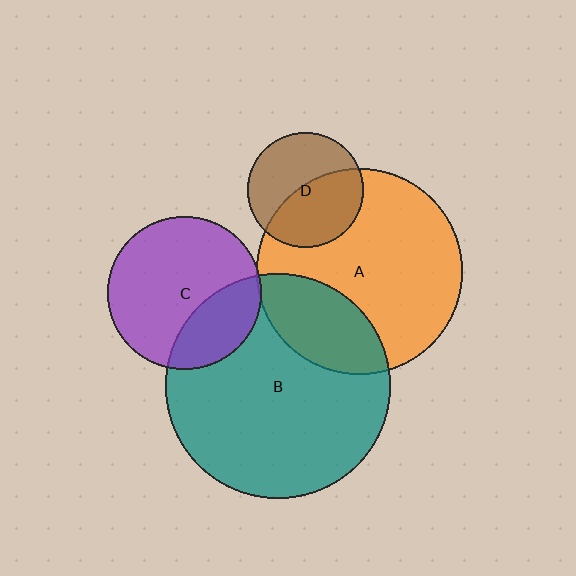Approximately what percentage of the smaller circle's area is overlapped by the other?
Approximately 50%.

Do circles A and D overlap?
Yes.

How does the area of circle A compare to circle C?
Approximately 1.8 times.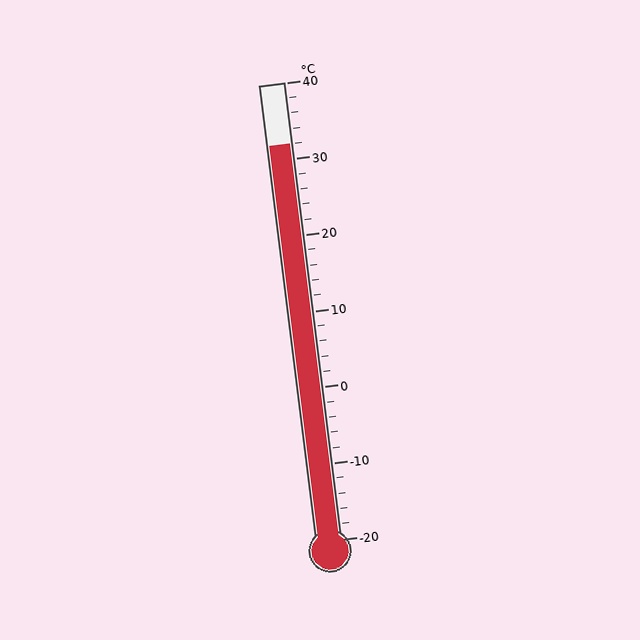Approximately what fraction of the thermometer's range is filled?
The thermometer is filled to approximately 85% of its range.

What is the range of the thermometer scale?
The thermometer scale ranges from -20°C to 40°C.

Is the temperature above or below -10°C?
The temperature is above -10°C.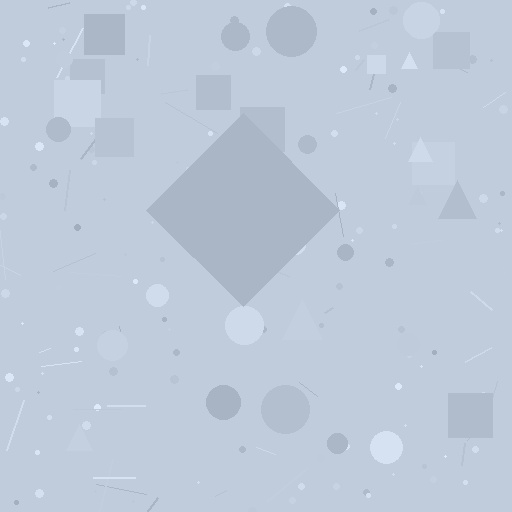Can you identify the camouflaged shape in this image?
The camouflaged shape is a diamond.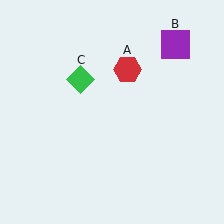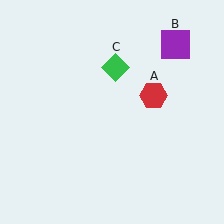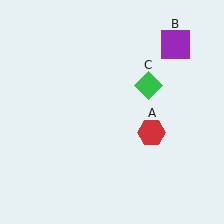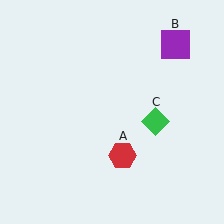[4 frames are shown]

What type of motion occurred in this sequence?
The red hexagon (object A), green diamond (object C) rotated clockwise around the center of the scene.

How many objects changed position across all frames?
2 objects changed position: red hexagon (object A), green diamond (object C).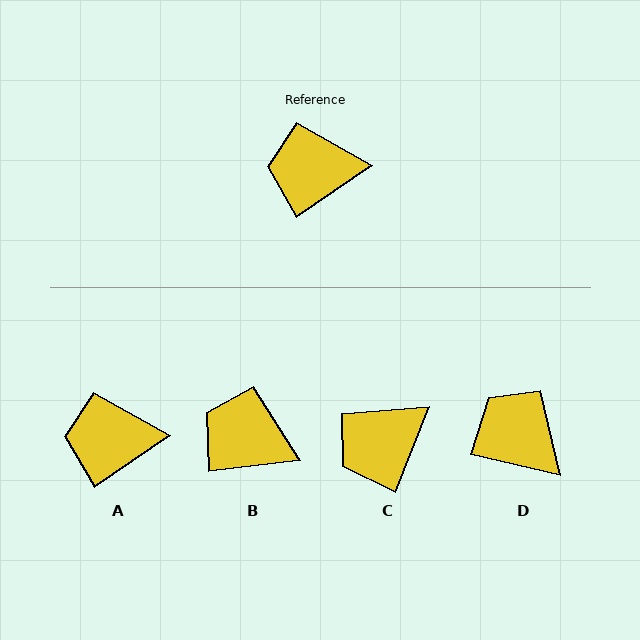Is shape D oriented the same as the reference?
No, it is off by about 48 degrees.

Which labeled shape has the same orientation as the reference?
A.